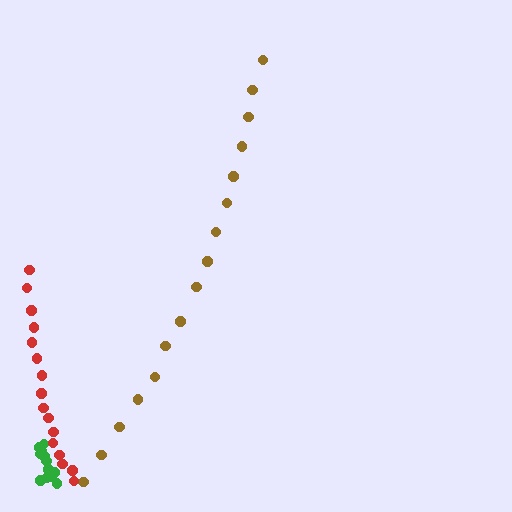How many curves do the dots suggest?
There are 3 distinct paths.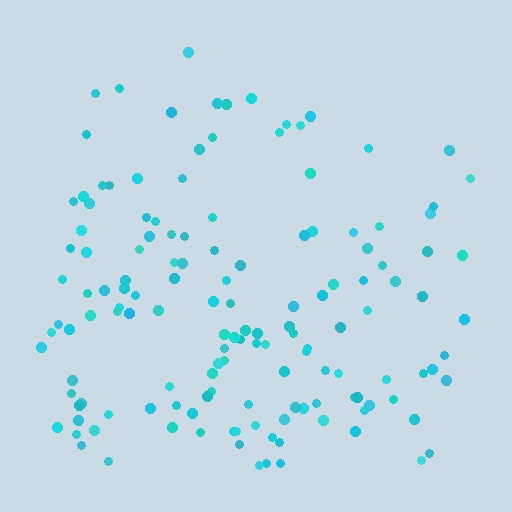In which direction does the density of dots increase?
From top to bottom, with the bottom side densest.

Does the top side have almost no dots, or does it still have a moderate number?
Still a moderate number, just noticeably fewer than the bottom.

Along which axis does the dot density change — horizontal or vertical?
Vertical.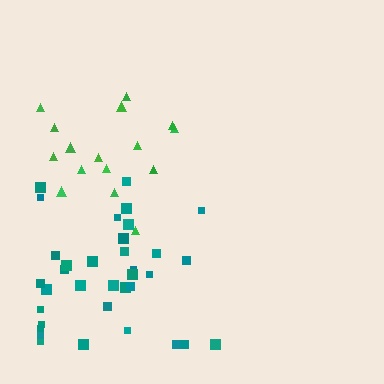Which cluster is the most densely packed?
Teal.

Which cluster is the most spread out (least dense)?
Green.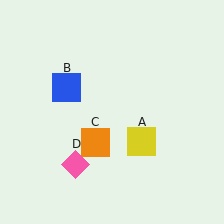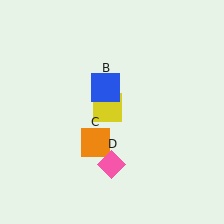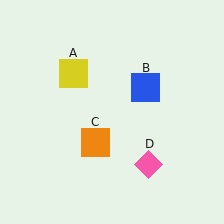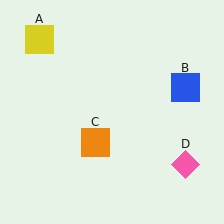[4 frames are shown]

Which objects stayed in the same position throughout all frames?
Orange square (object C) remained stationary.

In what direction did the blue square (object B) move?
The blue square (object B) moved right.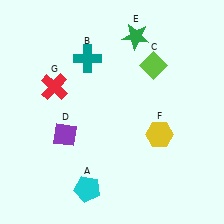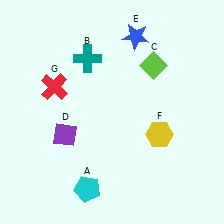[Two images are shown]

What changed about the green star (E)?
In Image 1, E is green. In Image 2, it changed to blue.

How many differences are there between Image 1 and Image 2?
There is 1 difference between the two images.